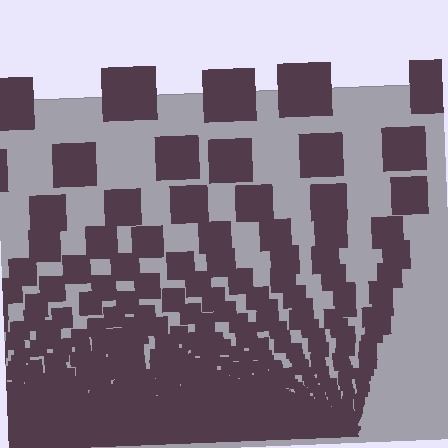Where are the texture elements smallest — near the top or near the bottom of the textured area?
Near the bottom.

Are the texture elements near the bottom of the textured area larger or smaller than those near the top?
Smaller. The gradient is inverted — elements near the bottom are smaller and denser.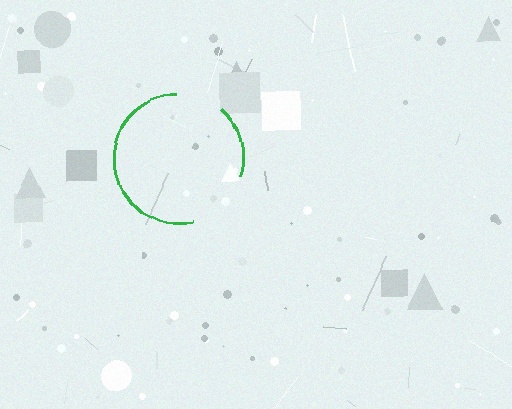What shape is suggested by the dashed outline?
The dashed outline suggests a circle.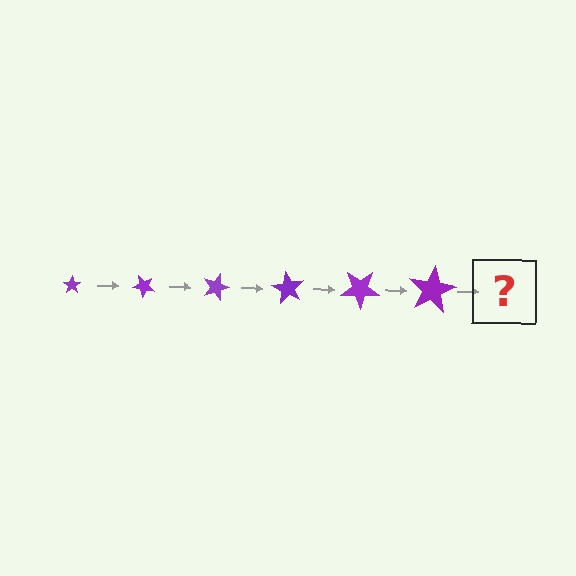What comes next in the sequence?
The next element should be a star, larger than the previous one and rotated 270 degrees from the start.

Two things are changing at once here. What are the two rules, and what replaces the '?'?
The two rules are that the star grows larger each step and it rotates 45 degrees each step. The '?' should be a star, larger than the previous one and rotated 270 degrees from the start.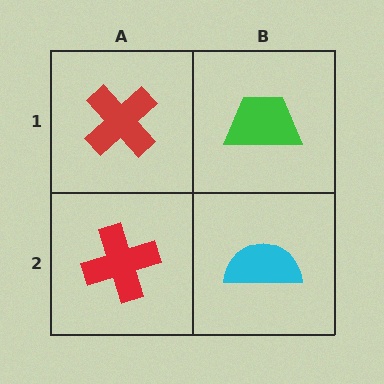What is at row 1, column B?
A green trapezoid.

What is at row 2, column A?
A red cross.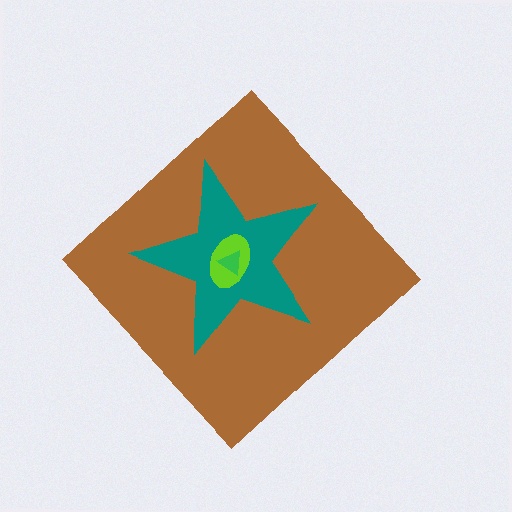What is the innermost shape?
The green triangle.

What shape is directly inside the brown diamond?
The teal star.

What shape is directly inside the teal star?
The lime ellipse.